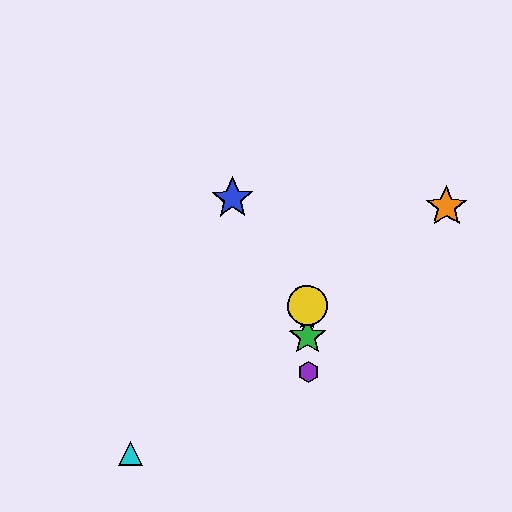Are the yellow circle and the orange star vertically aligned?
No, the yellow circle is at x≈307 and the orange star is at x≈446.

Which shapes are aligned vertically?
The red star, the green star, the yellow circle, the purple hexagon are aligned vertically.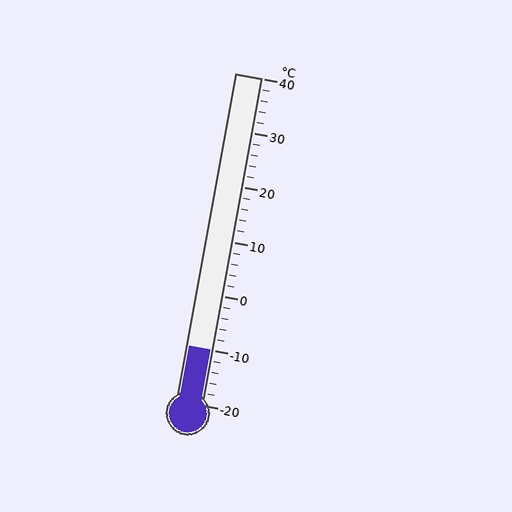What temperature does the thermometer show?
The thermometer shows approximately -10°C.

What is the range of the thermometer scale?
The thermometer scale ranges from -20°C to 40°C.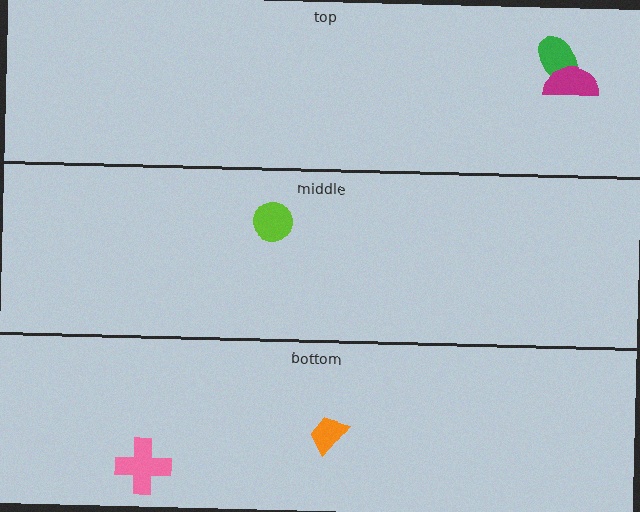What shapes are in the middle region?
The lime circle.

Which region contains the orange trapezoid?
The bottom region.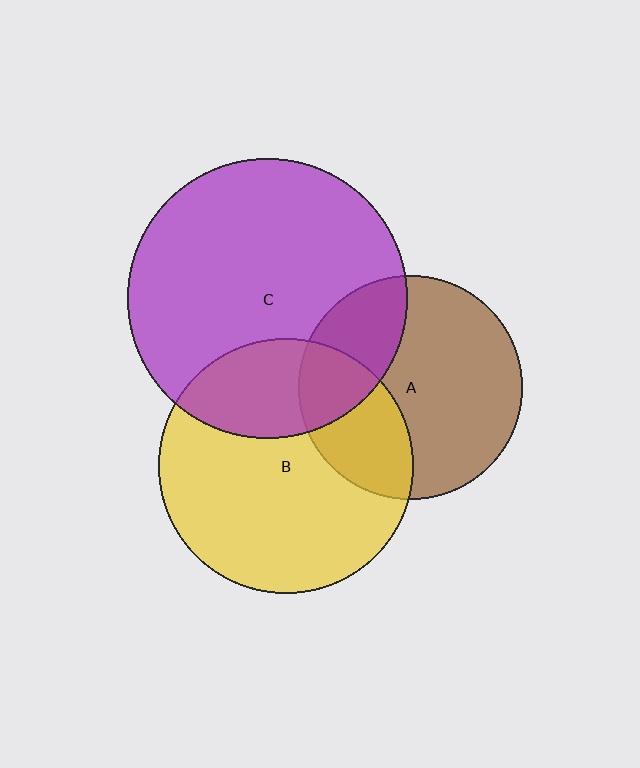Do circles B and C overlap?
Yes.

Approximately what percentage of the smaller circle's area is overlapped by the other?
Approximately 30%.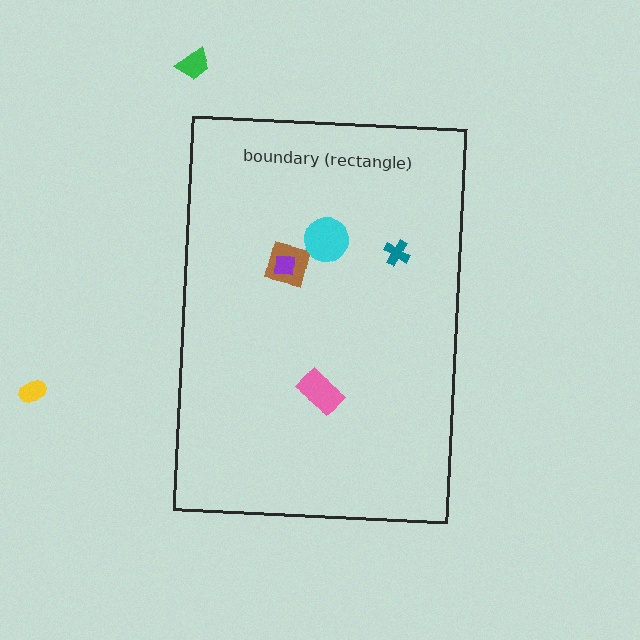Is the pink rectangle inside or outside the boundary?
Inside.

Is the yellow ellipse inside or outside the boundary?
Outside.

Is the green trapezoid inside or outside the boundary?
Outside.